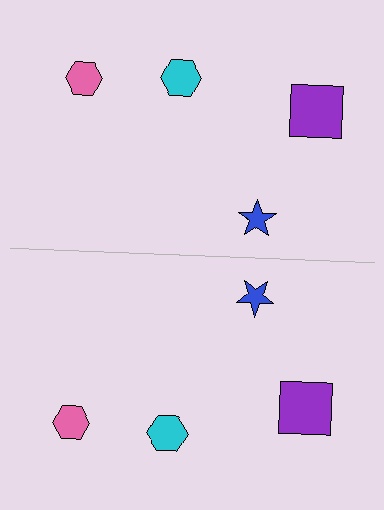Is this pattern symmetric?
Yes, this pattern has bilateral (reflection) symmetry.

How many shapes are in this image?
There are 8 shapes in this image.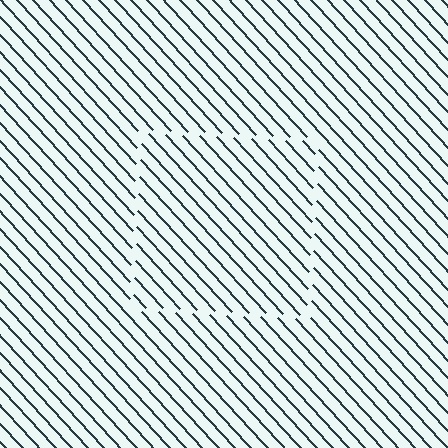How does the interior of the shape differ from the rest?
The interior of the shape contains the same grating, shifted by half a period — the contour is defined by the phase discontinuity where line-ends from the inner and outer gratings abut.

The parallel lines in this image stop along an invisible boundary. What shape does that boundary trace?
An illusory square. The interior of the shape contains the same grating, shifted by half a period — the contour is defined by the phase discontinuity where line-ends from the inner and outer gratings abut.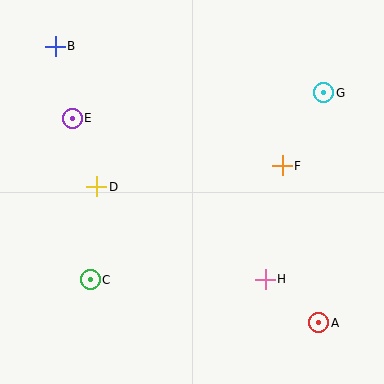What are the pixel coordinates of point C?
Point C is at (90, 280).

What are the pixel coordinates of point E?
Point E is at (72, 118).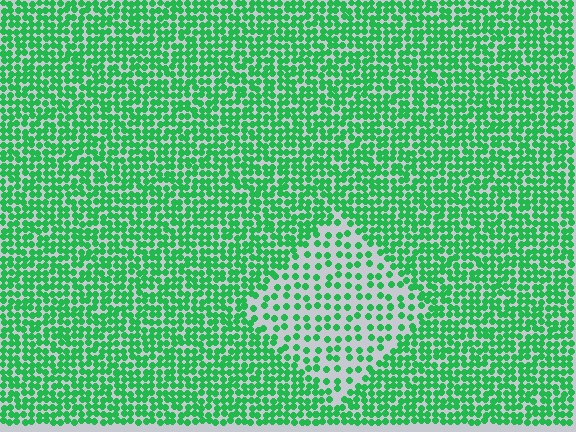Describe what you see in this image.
The image contains small green elements arranged at two different densities. A diamond-shaped region is visible where the elements are less densely packed than the surrounding area.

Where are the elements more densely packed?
The elements are more densely packed outside the diamond boundary.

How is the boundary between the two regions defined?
The boundary is defined by a change in element density (approximately 2.2x ratio). All elements are the same color, size, and shape.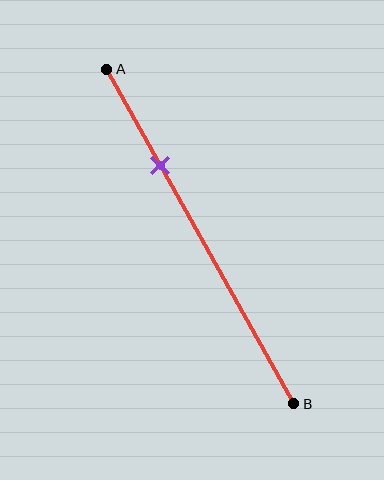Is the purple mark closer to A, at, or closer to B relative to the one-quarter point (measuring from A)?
The purple mark is closer to point B than the one-quarter point of segment AB.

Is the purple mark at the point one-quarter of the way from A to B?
No, the mark is at about 30% from A, not at the 25% one-quarter point.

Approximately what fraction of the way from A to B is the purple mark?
The purple mark is approximately 30% of the way from A to B.